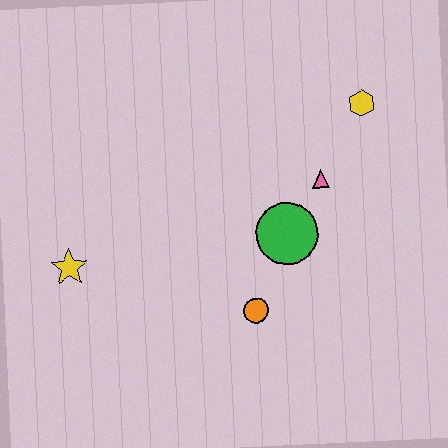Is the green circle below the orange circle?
No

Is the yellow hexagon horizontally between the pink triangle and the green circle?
No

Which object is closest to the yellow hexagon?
The pink triangle is closest to the yellow hexagon.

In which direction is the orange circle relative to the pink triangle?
The orange circle is below the pink triangle.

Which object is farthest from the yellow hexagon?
The yellow star is farthest from the yellow hexagon.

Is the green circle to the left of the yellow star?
No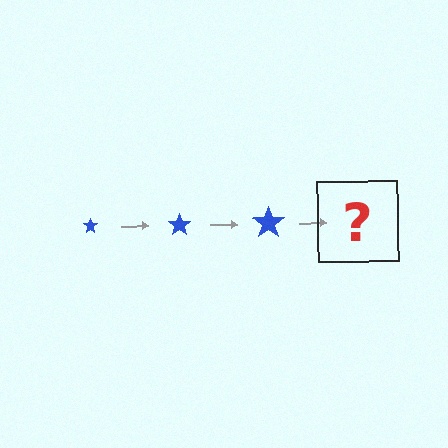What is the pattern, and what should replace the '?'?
The pattern is that the star gets progressively larger each step. The '?' should be a blue star, larger than the previous one.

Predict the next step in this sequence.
The next step is a blue star, larger than the previous one.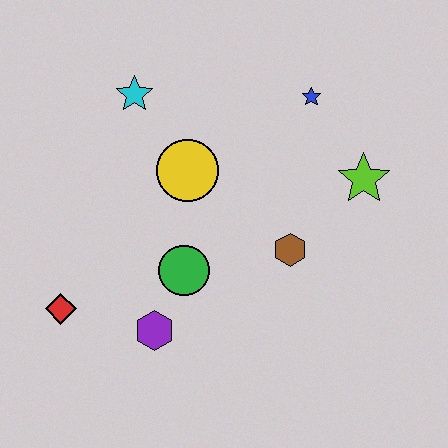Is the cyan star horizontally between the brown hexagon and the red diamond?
Yes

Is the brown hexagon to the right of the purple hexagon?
Yes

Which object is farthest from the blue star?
The red diamond is farthest from the blue star.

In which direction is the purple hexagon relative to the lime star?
The purple hexagon is to the left of the lime star.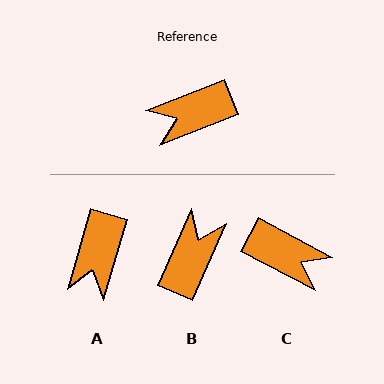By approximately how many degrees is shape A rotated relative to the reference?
Approximately 52 degrees counter-clockwise.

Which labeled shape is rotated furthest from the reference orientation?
B, about 135 degrees away.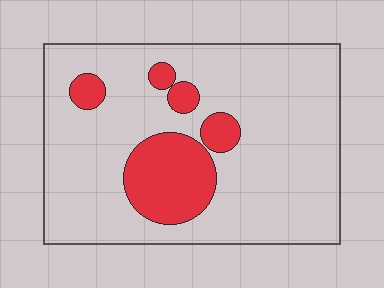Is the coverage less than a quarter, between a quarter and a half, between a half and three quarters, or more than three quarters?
Less than a quarter.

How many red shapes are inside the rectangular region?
5.